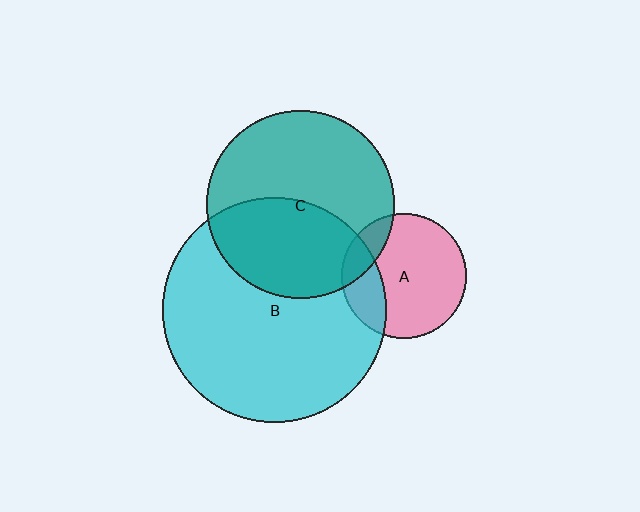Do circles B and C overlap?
Yes.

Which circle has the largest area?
Circle B (cyan).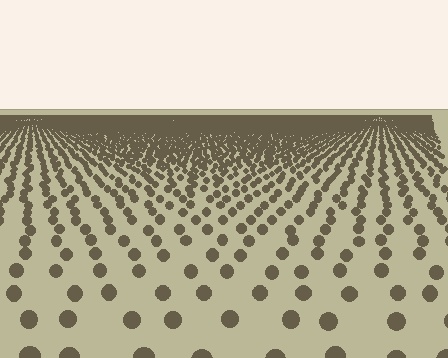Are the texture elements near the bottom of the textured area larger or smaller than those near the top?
Larger. Near the bottom, elements are closer to the viewer and appear at a bigger on-screen size.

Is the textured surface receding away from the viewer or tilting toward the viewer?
The surface is receding away from the viewer. Texture elements get smaller and denser toward the top.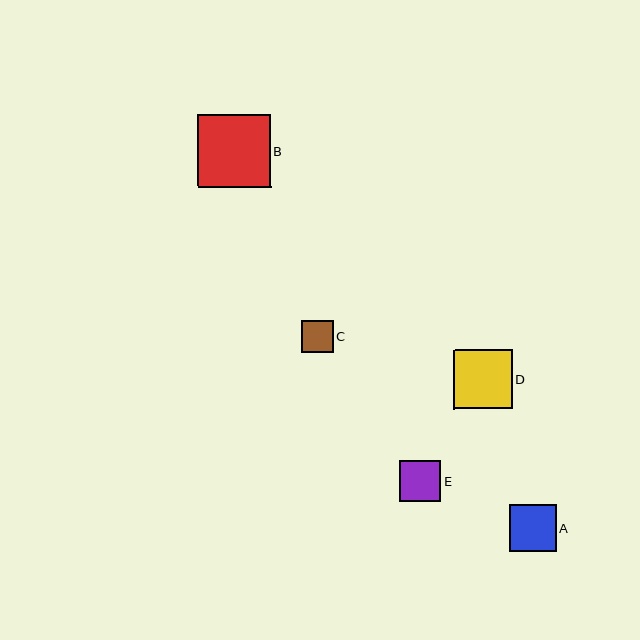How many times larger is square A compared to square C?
Square A is approximately 1.5 times the size of square C.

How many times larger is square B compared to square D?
Square B is approximately 1.2 times the size of square D.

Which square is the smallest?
Square C is the smallest with a size of approximately 32 pixels.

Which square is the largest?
Square B is the largest with a size of approximately 73 pixels.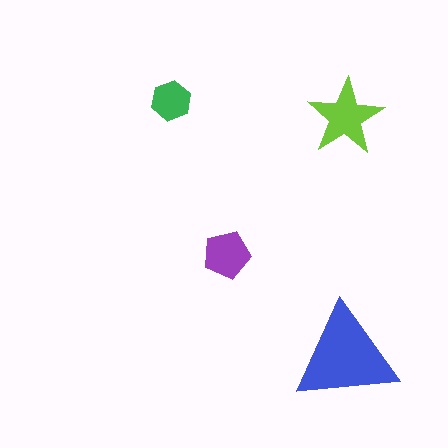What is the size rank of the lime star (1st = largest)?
2nd.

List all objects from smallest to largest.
The green hexagon, the purple pentagon, the lime star, the blue triangle.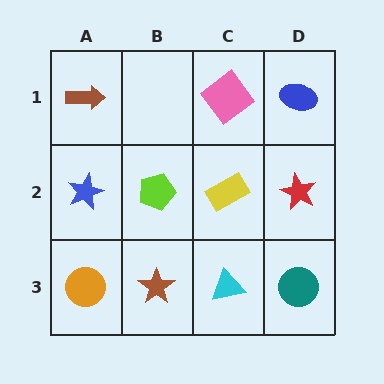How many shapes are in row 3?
4 shapes.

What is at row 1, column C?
A pink diamond.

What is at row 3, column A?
An orange circle.